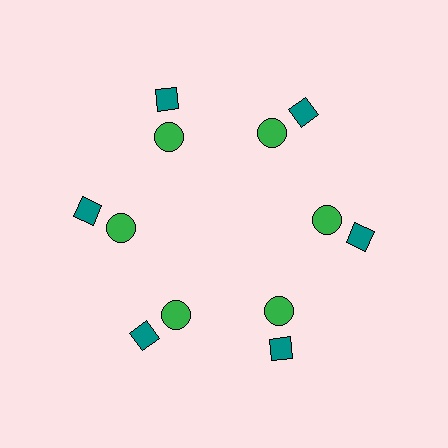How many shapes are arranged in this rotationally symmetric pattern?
There are 12 shapes, arranged in 6 groups of 2.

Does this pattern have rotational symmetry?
Yes, this pattern has 6-fold rotational symmetry. It looks the same after rotating 60 degrees around the center.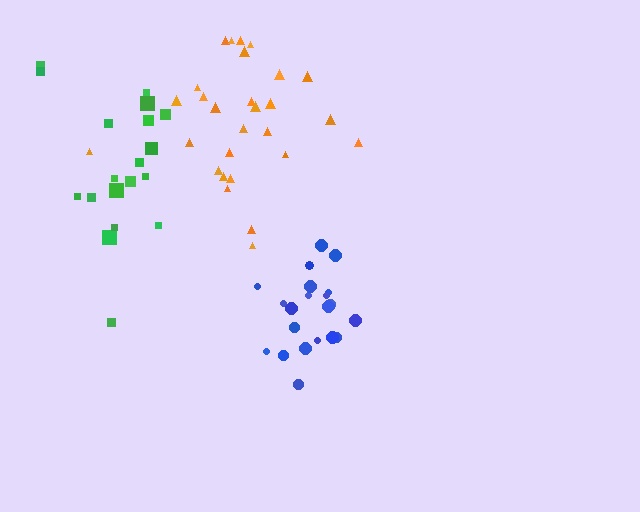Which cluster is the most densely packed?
Blue.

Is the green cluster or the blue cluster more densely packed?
Blue.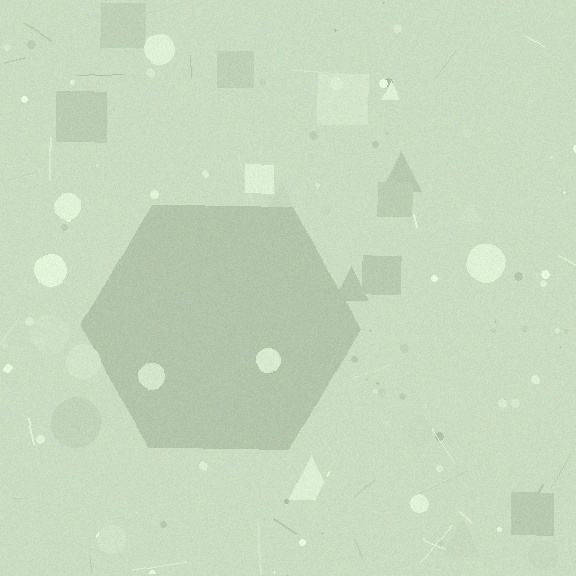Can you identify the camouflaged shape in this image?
The camouflaged shape is a hexagon.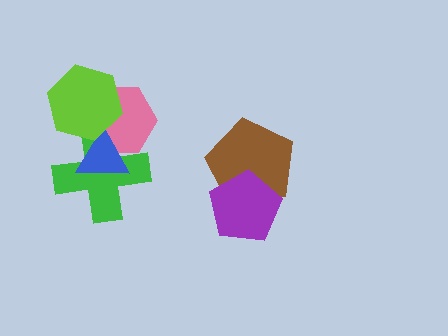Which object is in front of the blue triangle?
The lime hexagon is in front of the blue triangle.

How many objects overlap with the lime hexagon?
3 objects overlap with the lime hexagon.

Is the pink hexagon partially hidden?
Yes, it is partially covered by another shape.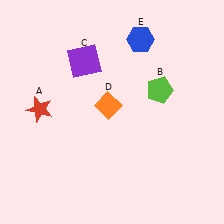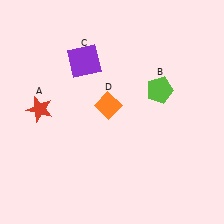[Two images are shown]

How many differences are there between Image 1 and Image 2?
There is 1 difference between the two images.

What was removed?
The blue hexagon (E) was removed in Image 2.